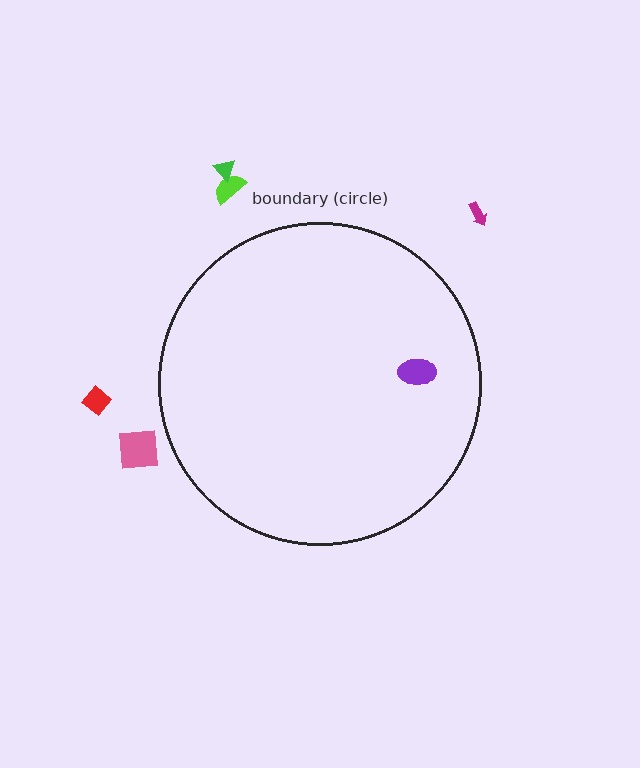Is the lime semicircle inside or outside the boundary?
Outside.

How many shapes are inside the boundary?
1 inside, 5 outside.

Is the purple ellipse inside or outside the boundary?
Inside.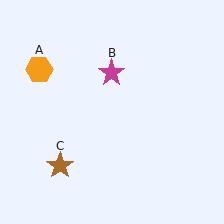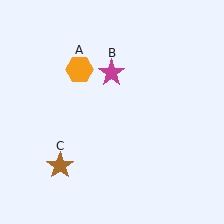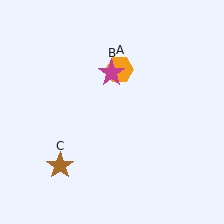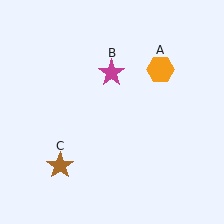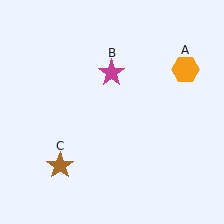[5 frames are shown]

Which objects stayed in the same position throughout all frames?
Magenta star (object B) and brown star (object C) remained stationary.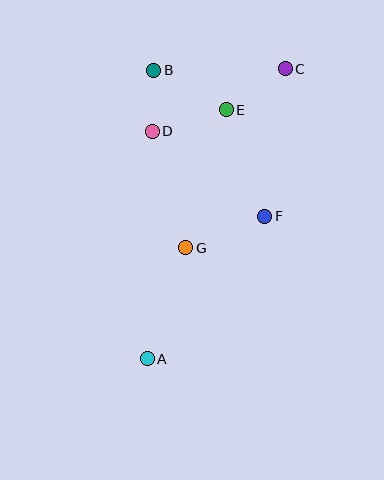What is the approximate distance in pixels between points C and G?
The distance between C and G is approximately 205 pixels.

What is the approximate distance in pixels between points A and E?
The distance between A and E is approximately 261 pixels.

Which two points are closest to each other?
Points B and D are closest to each other.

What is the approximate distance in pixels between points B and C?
The distance between B and C is approximately 132 pixels.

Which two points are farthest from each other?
Points A and C are farthest from each other.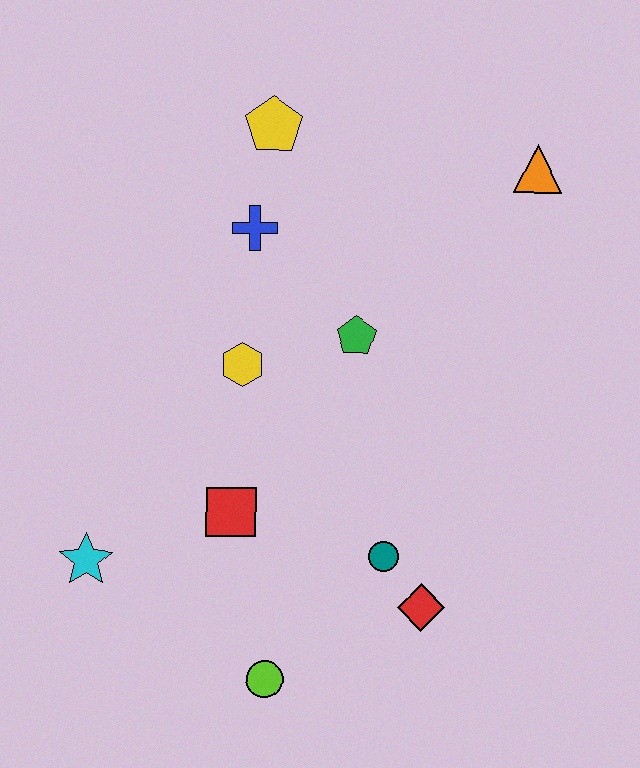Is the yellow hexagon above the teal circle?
Yes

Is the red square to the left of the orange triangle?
Yes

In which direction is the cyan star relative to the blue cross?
The cyan star is below the blue cross.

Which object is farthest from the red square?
The orange triangle is farthest from the red square.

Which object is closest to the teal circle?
The red diamond is closest to the teal circle.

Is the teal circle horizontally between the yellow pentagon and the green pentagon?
No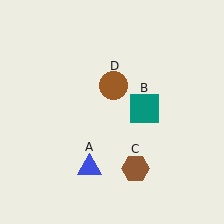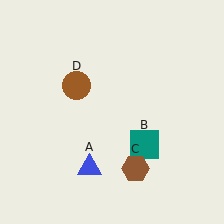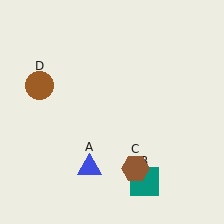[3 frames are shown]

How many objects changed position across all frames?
2 objects changed position: teal square (object B), brown circle (object D).